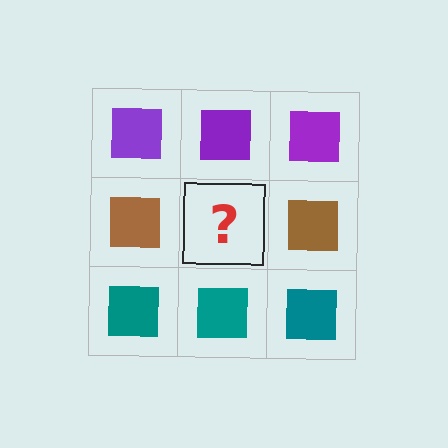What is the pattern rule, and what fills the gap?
The rule is that each row has a consistent color. The gap should be filled with a brown square.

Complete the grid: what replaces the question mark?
The question mark should be replaced with a brown square.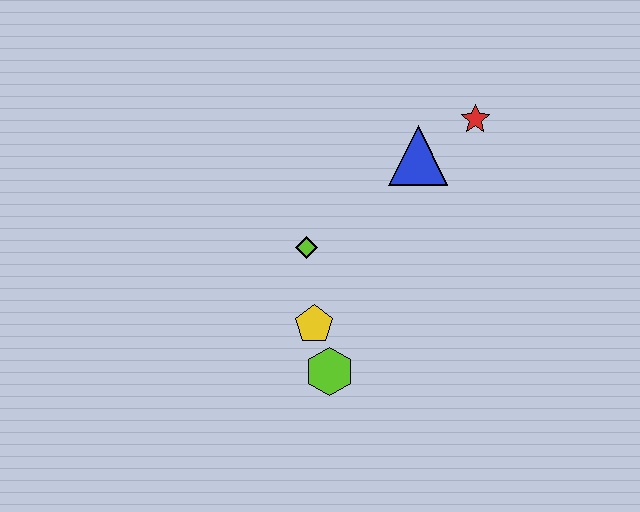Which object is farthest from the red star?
The lime hexagon is farthest from the red star.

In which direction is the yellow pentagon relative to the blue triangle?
The yellow pentagon is below the blue triangle.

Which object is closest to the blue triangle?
The red star is closest to the blue triangle.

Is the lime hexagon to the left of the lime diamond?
No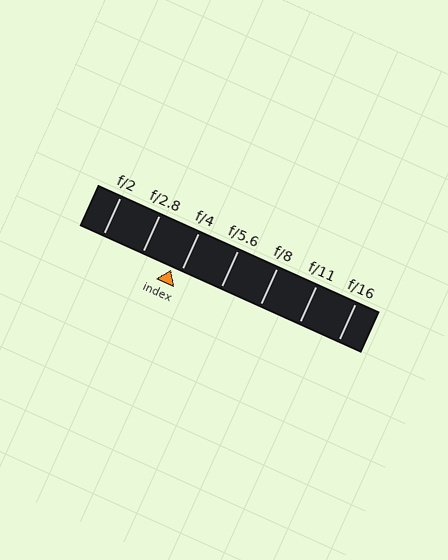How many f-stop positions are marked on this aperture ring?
There are 7 f-stop positions marked.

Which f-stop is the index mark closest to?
The index mark is closest to f/4.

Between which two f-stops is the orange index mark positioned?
The index mark is between f/2.8 and f/4.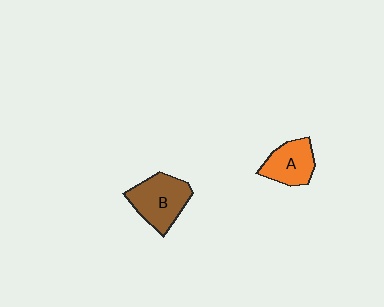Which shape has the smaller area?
Shape A (orange).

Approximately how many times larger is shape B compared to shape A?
Approximately 1.3 times.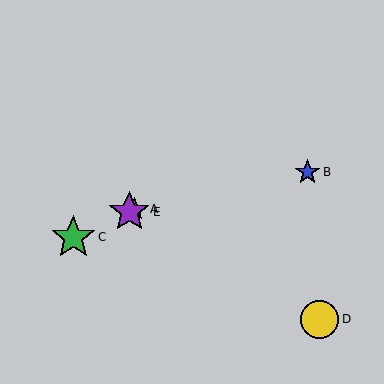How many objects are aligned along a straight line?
3 objects (A, C, E) are aligned along a straight line.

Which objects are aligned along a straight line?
Objects A, C, E are aligned along a straight line.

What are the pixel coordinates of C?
Object C is at (73, 237).